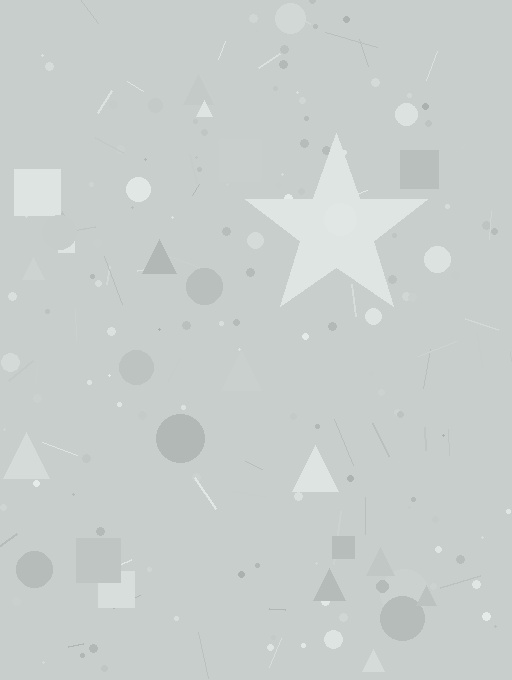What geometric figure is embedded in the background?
A star is embedded in the background.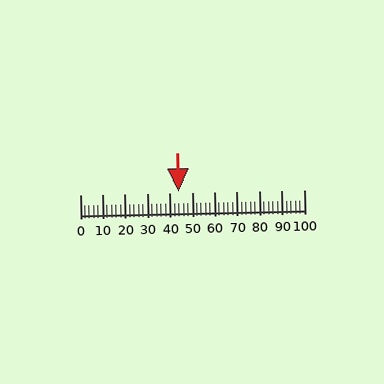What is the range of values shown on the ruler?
The ruler shows values from 0 to 100.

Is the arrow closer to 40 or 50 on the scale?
The arrow is closer to 40.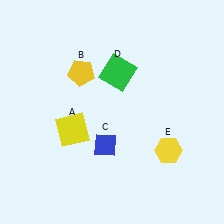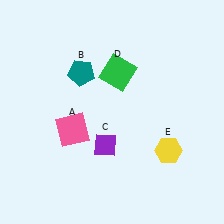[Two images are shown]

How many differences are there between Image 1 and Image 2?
There are 3 differences between the two images.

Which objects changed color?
A changed from yellow to pink. B changed from yellow to teal. C changed from blue to purple.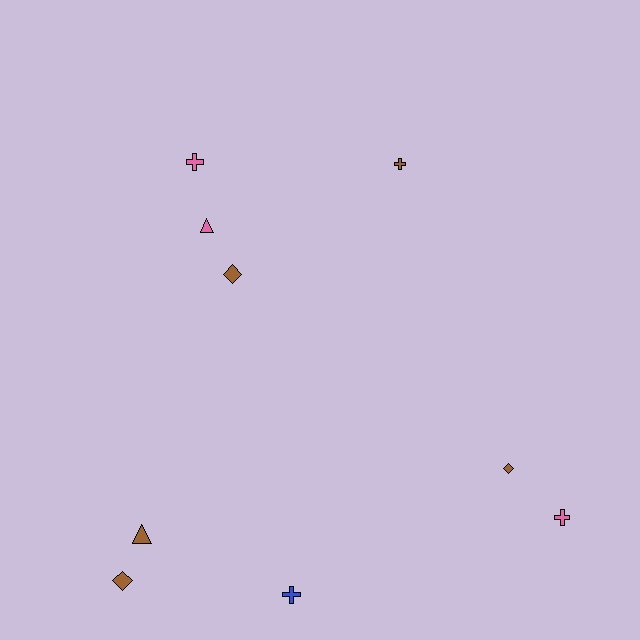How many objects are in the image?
There are 9 objects.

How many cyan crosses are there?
There are no cyan crosses.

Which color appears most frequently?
Brown, with 5 objects.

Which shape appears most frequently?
Cross, with 4 objects.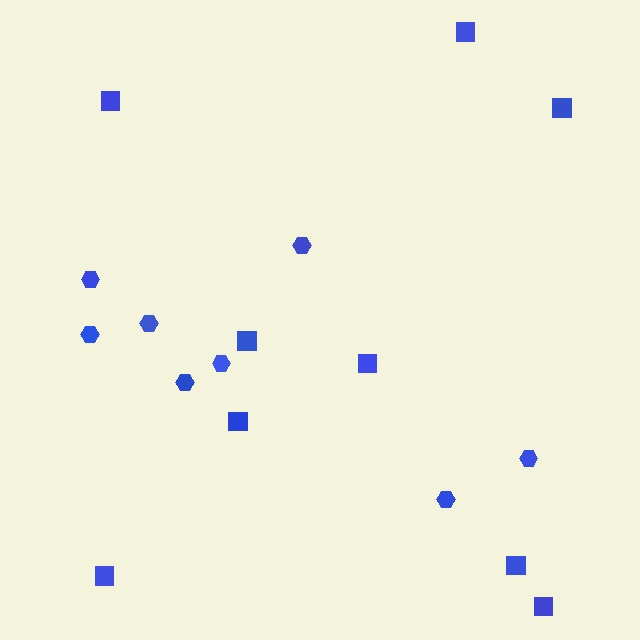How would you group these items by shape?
There are 2 groups: one group of hexagons (8) and one group of squares (9).